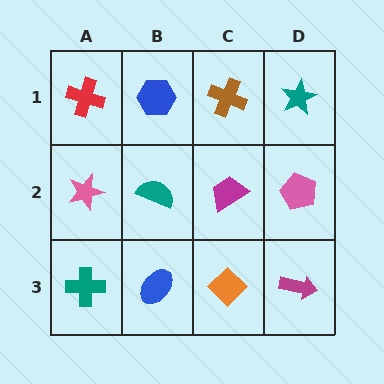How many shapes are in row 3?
4 shapes.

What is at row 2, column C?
A magenta trapezoid.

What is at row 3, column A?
A teal cross.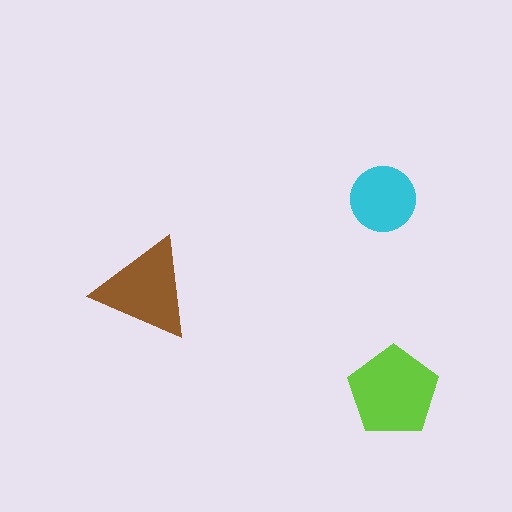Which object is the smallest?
The cyan circle.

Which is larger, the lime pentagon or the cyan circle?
The lime pentagon.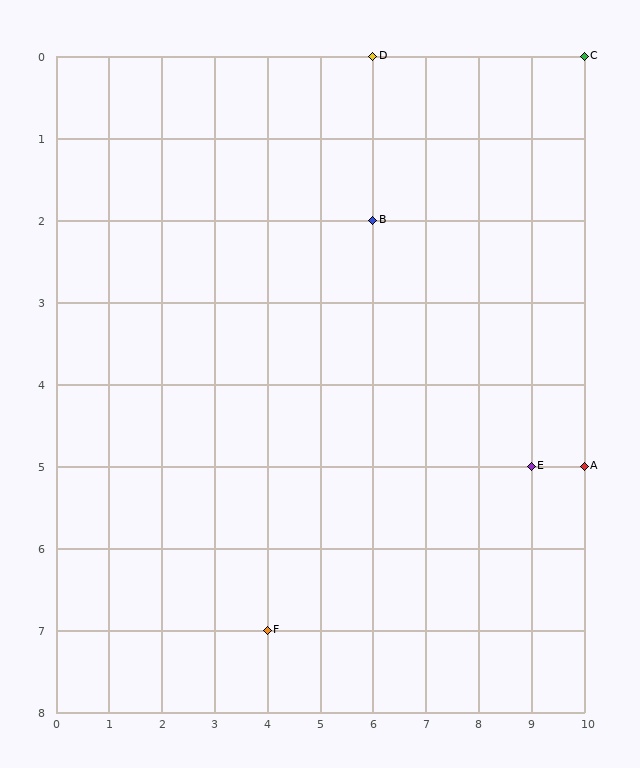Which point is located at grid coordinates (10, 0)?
Point C is at (10, 0).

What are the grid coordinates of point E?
Point E is at grid coordinates (9, 5).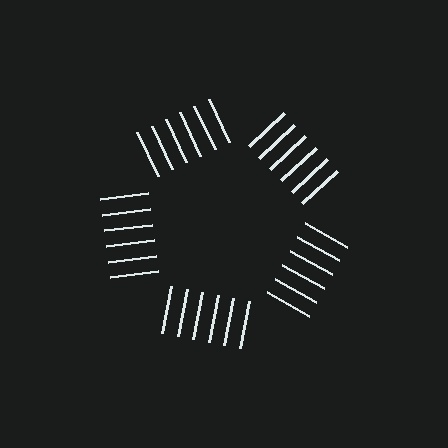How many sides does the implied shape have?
5 sides — the line-ends trace a pentagon.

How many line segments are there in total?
30 — 6 along each of the 5 edges.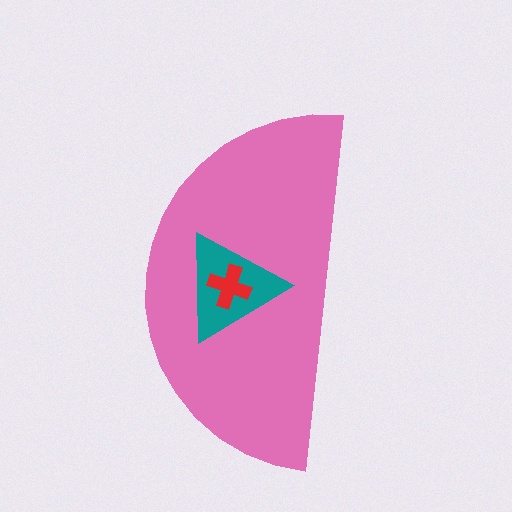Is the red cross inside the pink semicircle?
Yes.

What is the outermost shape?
The pink semicircle.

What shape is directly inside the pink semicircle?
The teal triangle.